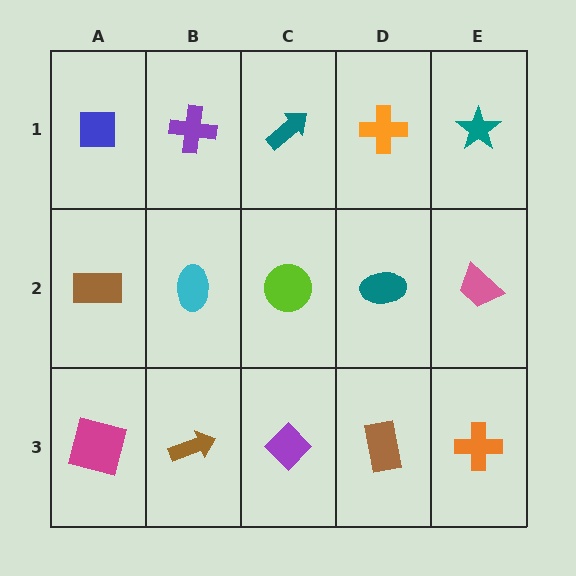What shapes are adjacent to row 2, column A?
A blue square (row 1, column A), a magenta square (row 3, column A), a cyan ellipse (row 2, column B).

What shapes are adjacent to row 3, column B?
A cyan ellipse (row 2, column B), a magenta square (row 3, column A), a purple diamond (row 3, column C).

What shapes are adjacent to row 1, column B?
A cyan ellipse (row 2, column B), a blue square (row 1, column A), a teal arrow (row 1, column C).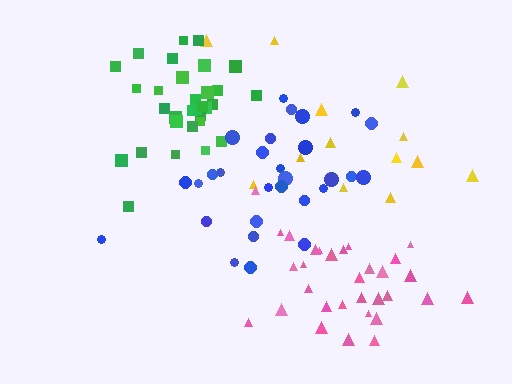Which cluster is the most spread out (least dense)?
Yellow.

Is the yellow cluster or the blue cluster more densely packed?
Blue.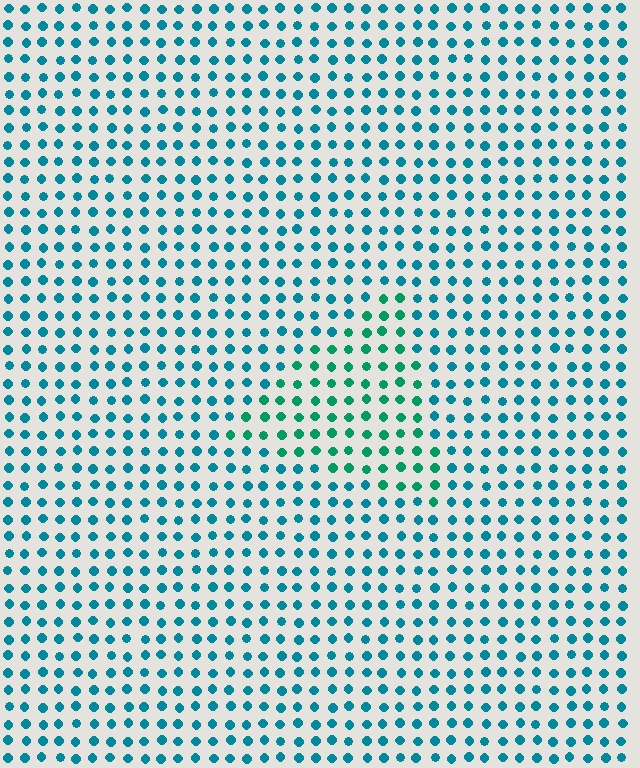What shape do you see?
I see a triangle.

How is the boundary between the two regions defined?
The boundary is defined purely by a slight shift in hue (about 29 degrees). Spacing, size, and orientation are identical on both sides.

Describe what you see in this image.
The image is filled with small teal elements in a uniform arrangement. A triangle-shaped region is visible where the elements are tinted to a slightly different hue, forming a subtle color boundary.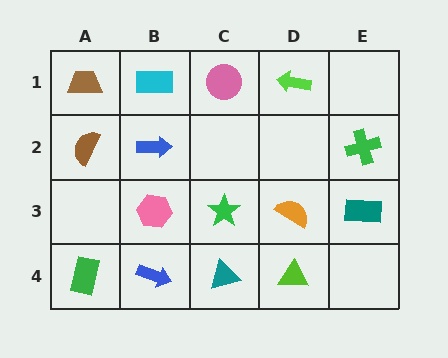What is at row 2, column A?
A brown semicircle.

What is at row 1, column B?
A cyan rectangle.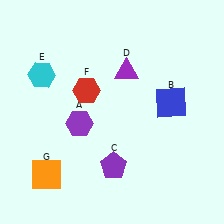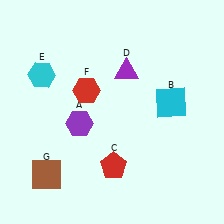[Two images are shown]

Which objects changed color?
B changed from blue to cyan. C changed from purple to red. G changed from orange to brown.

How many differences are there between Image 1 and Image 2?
There are 3 differences between the two images.